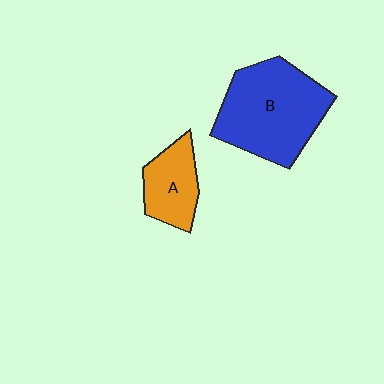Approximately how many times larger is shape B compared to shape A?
Approximately 2.1 times.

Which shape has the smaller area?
Shape A (orange).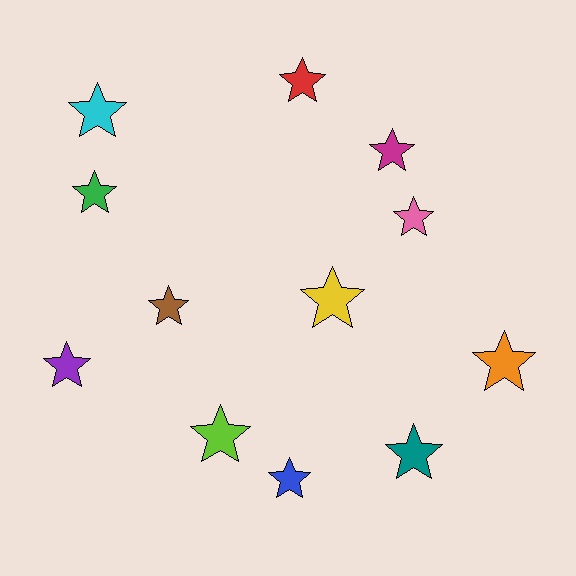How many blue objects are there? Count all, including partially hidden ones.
There is 1 blue object.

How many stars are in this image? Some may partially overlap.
There are 12 stars.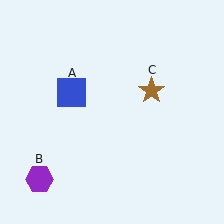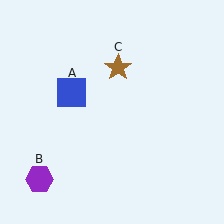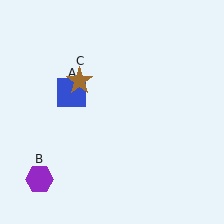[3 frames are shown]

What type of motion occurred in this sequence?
The brown star (object C) rotated counterclockwise around the center of the scene.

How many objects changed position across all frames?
1 object changed position: brown star (object C).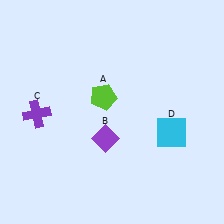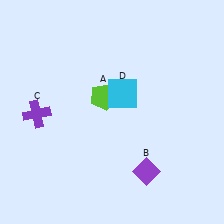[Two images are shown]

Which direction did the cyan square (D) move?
The cyan square (D) moved left.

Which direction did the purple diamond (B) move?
The purple diamond (B) moved right.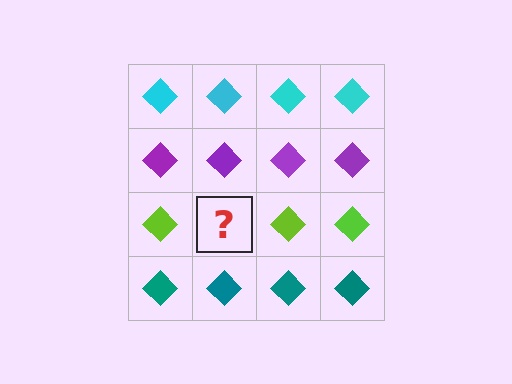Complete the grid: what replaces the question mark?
The question mark should be replaced with a lime diamond.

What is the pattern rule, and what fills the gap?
The rule is that each row has a consistent color. The gap should be filled with a lime diamond.